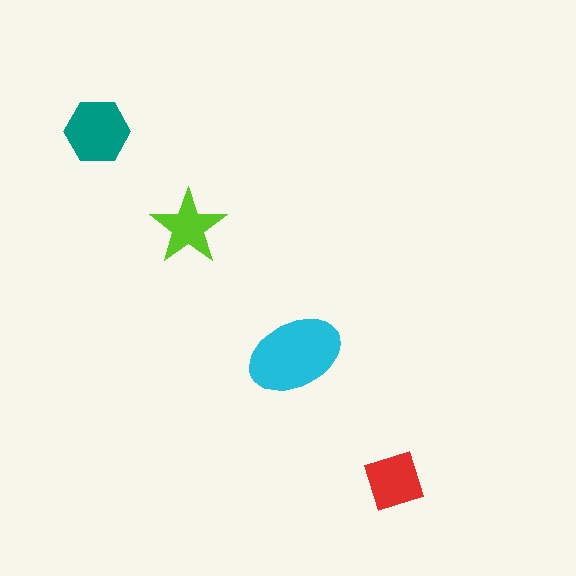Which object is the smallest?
The lime star.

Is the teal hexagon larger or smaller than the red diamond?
Larger.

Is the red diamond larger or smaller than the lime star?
Larger.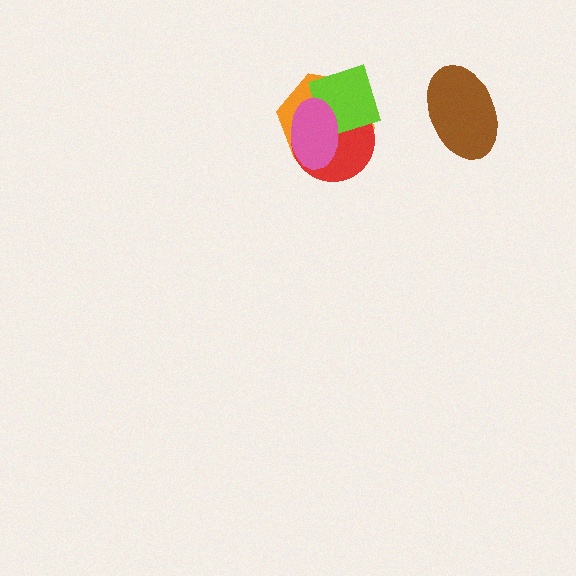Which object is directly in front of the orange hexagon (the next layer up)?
The red circle is directly in front of the orange hexagon.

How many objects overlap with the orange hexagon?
3 objects overlap with the orange hexagon.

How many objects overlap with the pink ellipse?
3 objects overlap with the pink ellipse.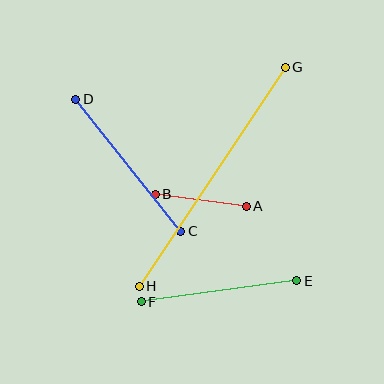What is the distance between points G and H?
The distance is approximately 263 pixels.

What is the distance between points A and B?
The distance is approximately 92 pixels.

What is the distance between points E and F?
The distance is approximately 157 pixels.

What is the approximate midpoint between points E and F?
The midpoint is at approximately (219, 291) pixels.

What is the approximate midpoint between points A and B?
The midpoint is at approximately (201, 200) pixels.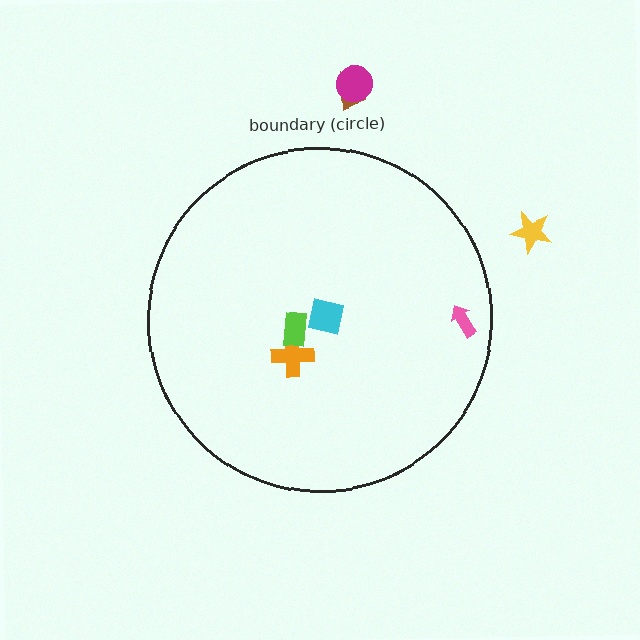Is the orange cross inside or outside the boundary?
Inside.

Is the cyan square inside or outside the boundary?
Inside.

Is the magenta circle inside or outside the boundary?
Outside.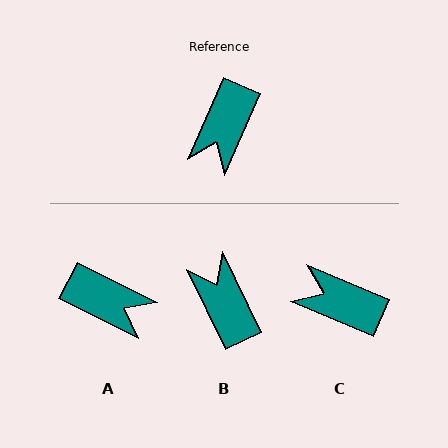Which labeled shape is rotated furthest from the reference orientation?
B, about 130 degrees away.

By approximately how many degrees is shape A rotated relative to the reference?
Approximately 87 degrees counter-clockwise.